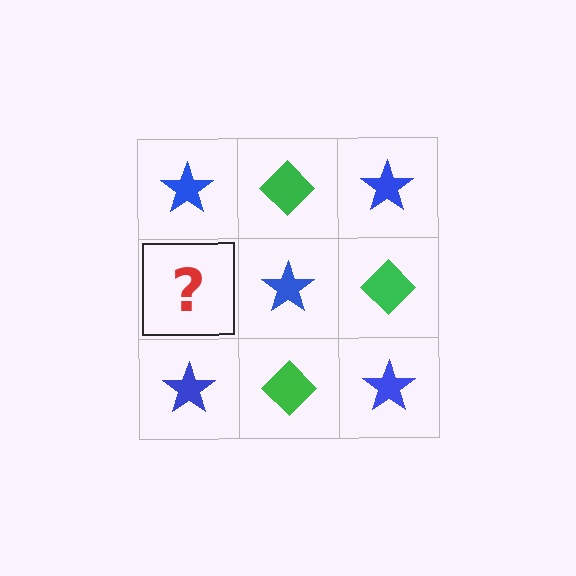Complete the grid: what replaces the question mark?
The question mark should be replaced with a green diamond.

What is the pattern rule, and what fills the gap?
The rule is that it alternates blue star and green diamond in a checkerboard pattern. The gap should be filled with a green diamond.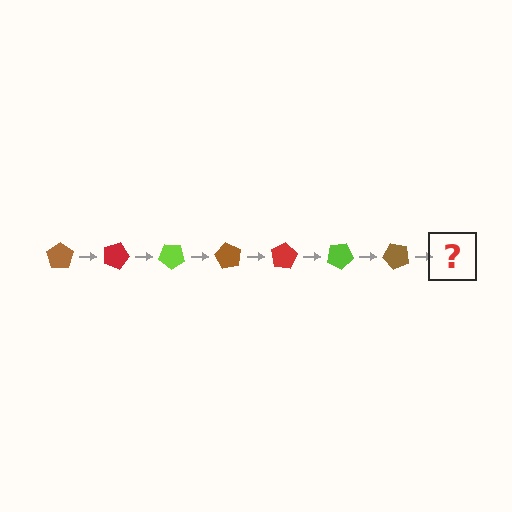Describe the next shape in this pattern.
It should be a red pentagon, rotated 140 degrees from the start.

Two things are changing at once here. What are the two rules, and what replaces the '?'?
The two rules are that it rotates 20 degrees each step and the color cycles through brown, red, and lime. The '?' should be a red pentagon, rotated 140 degrees from the start.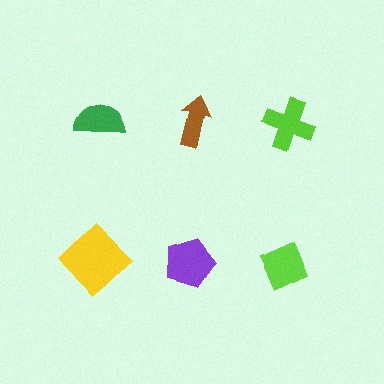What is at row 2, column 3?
A lime diamond.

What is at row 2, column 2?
A purple pentagon.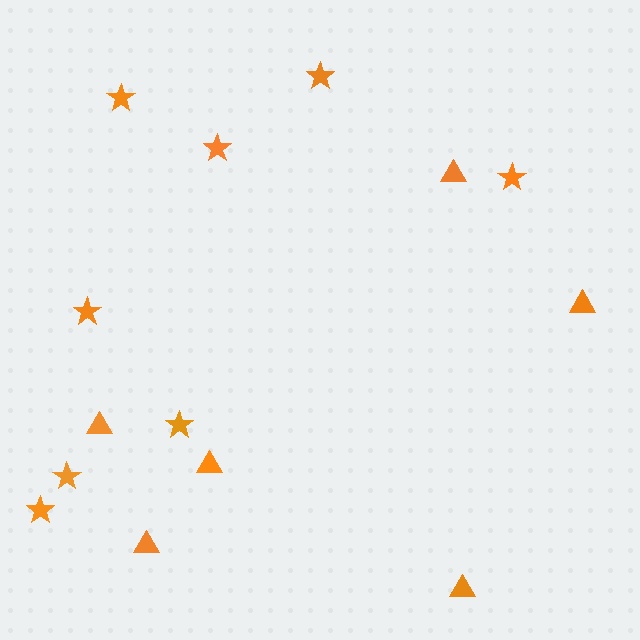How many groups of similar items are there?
There are 2 groups: one group of triangles (6) and one group of stars (8).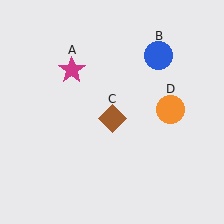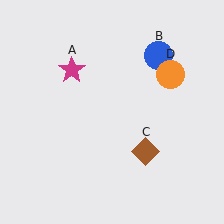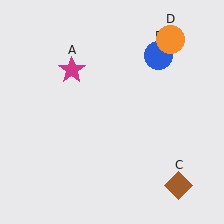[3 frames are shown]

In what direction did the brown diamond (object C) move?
The brown diamond (object C) moved down and to the right.